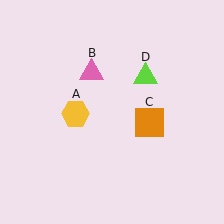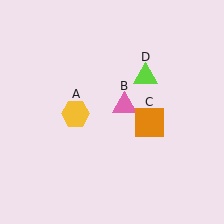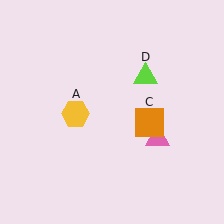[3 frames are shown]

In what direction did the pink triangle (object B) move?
The pink triangle (object B) moved down and to the right.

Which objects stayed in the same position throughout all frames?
Yellow hexagon (object A) and orange square (object C) and lime triangle (object D) remained stationary.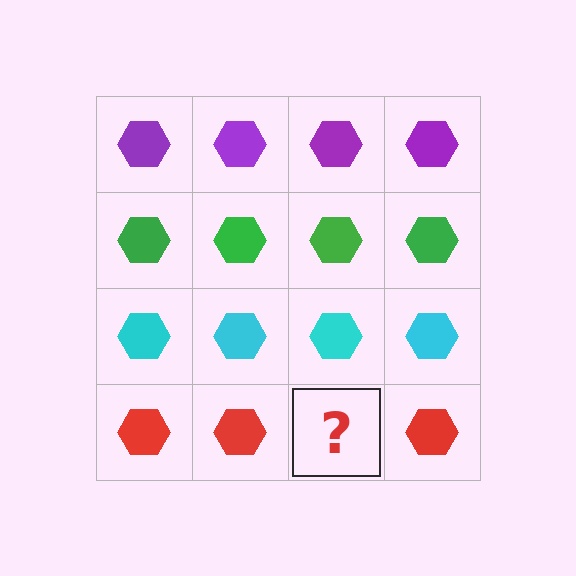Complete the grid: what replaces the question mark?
The question mark should be replaced with a red hexagon.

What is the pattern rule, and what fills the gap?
The rule is that each row has a consistent color. The gap should be filled with a red hexagon.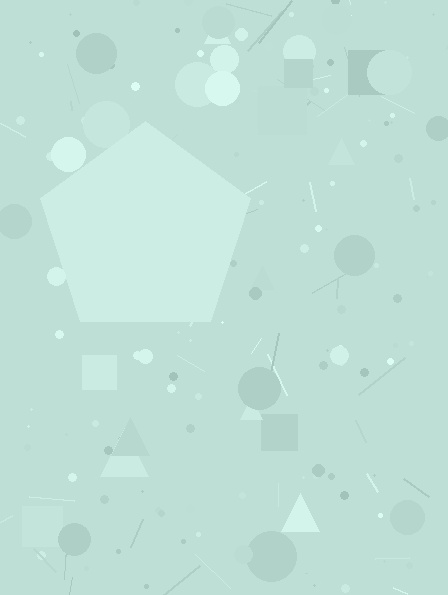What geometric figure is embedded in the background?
A pentagon is embedded in the background.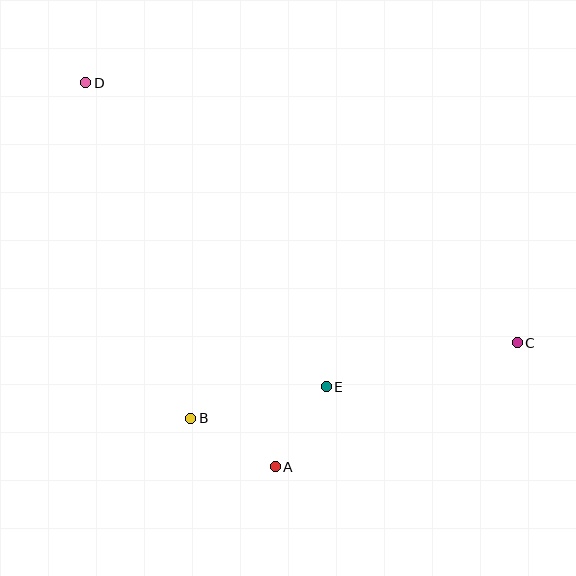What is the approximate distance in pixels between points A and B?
The distance between A and B is approximately 97 pixels.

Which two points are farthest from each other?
Points C and D are farthest from each other.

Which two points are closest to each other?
Points A and E are closest to each other.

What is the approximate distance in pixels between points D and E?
The distance between D and E is approximately 388 pixels.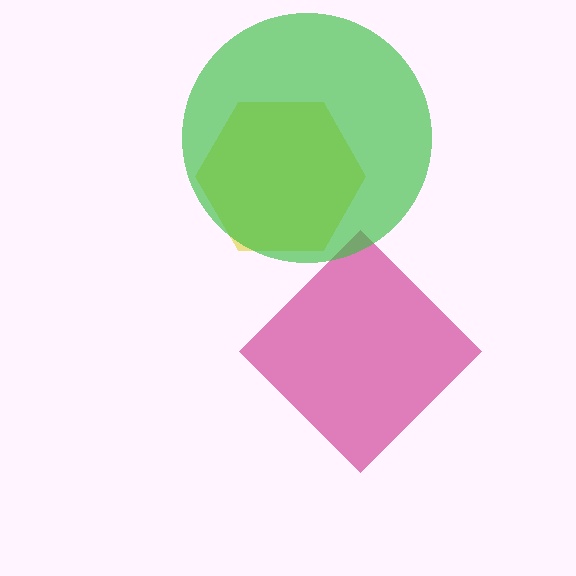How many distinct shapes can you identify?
There are 3 distinct shapes: a yellow hexagon, a magenta diamond, a green circle.